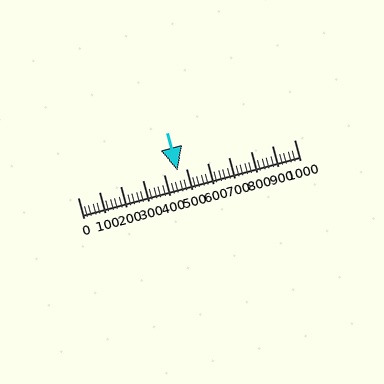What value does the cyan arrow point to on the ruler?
The cyan arrow points to approximately 462.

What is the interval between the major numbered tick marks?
The major tick marks are spaced 100 units apart.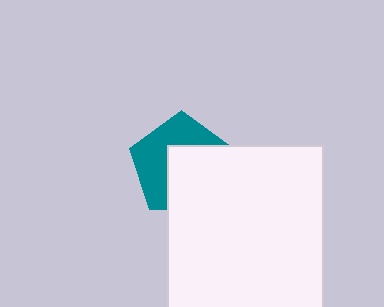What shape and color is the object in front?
The object in front is a white rectangle.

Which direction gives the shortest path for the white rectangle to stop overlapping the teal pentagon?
Moving toward the lower-right gives the shortest separation.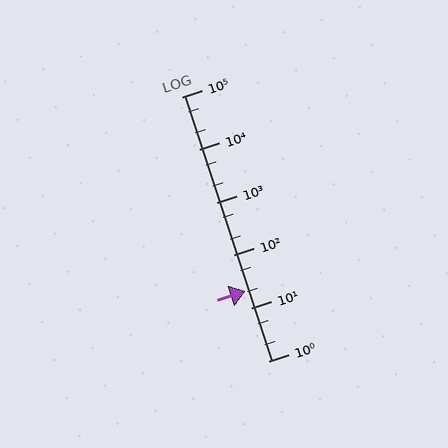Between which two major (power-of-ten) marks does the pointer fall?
The pointer is between 10 and 100.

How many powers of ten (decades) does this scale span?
The scale spans 5 decades, from 1 to 100000.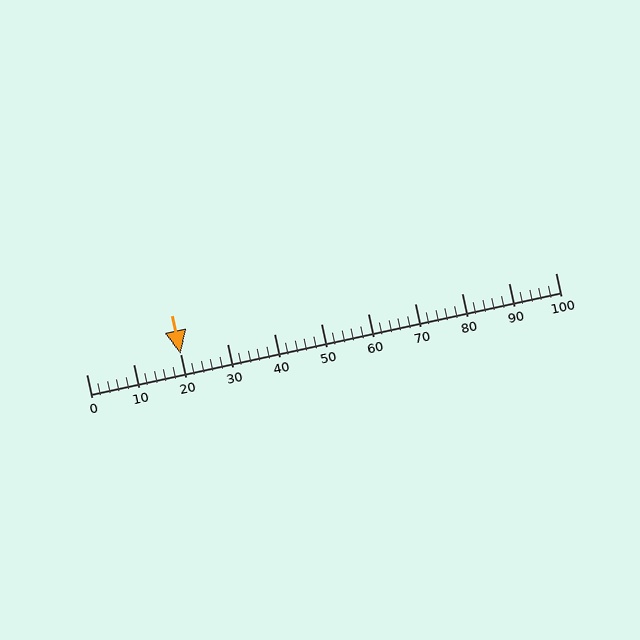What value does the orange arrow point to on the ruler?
The orange arrow points to approximately 20.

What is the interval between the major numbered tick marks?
The major tick marks are spaced 10 units apart.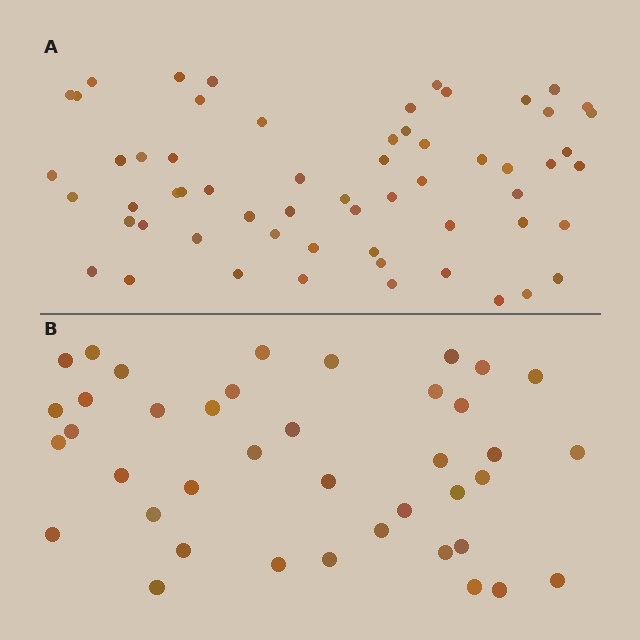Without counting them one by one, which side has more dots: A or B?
Region A (the top region) has more dots.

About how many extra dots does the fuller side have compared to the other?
Region A has approximately 20 more dots than region B.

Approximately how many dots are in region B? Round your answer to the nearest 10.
About 40 dots.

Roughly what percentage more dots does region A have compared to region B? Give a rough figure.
About 50% more.